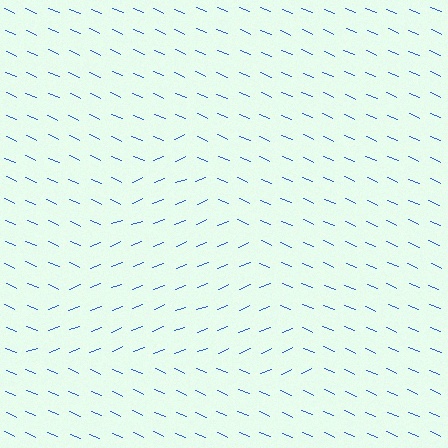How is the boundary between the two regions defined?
The boundary is defined purely by a change in line orientation (approximately 45 degrees difference). All lines are the same color and thickness.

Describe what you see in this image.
The image is filled with small blue line segments. A triangle region in the image has lines oriented differently from the surrounding lines, creating a visible texture boundary.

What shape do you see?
I see a triangle.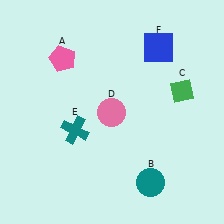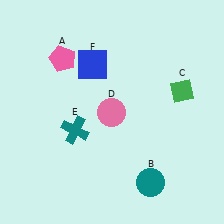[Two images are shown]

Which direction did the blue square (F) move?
The blue square (F) moved left.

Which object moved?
The blue square (F) moved left.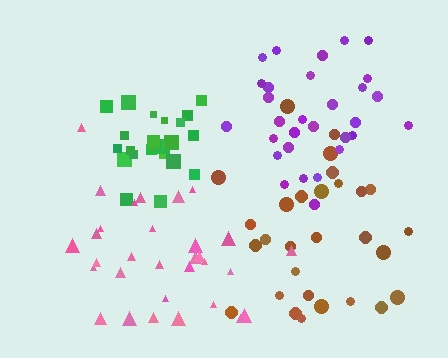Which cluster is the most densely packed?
Green.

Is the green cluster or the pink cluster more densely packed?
Green.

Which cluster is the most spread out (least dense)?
Pink.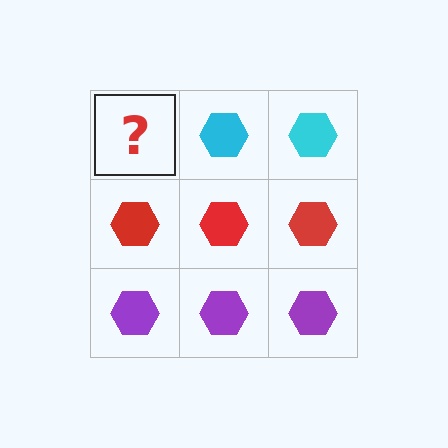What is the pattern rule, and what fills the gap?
The rule is that each row has a consistent color. The gap should be filled with a cyan hexagon.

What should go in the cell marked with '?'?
The missing cell should contain a cyan hexagon.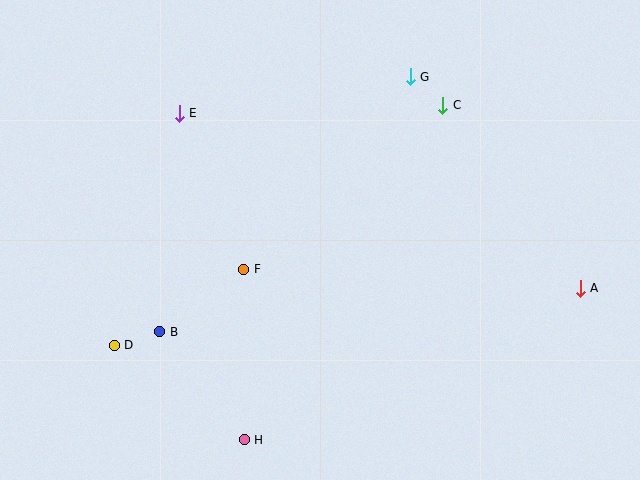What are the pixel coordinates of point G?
Point G is at (410, 77).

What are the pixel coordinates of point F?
Point F is at (244, 270).